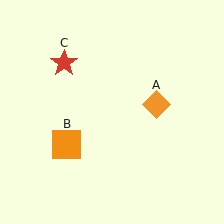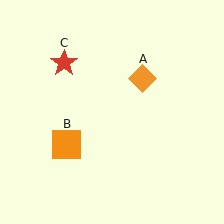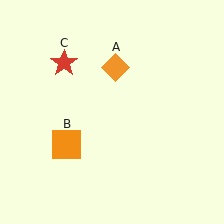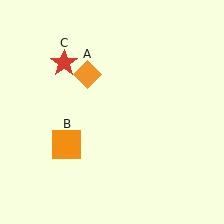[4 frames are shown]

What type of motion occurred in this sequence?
The orange diamond (object A) rotated counterclockwise around the center of the scene.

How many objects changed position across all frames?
1 object changed position: orange diamond (object A).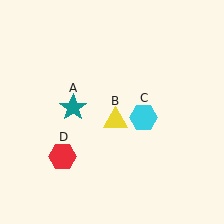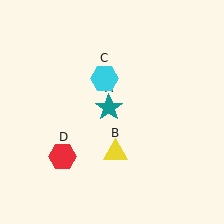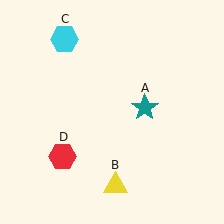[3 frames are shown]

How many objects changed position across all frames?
3 objects changed position: teal star (object A), yellow triangle (object B), cyan hexagon (object C).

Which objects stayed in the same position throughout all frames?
Red hexagon (object D) remained stationary.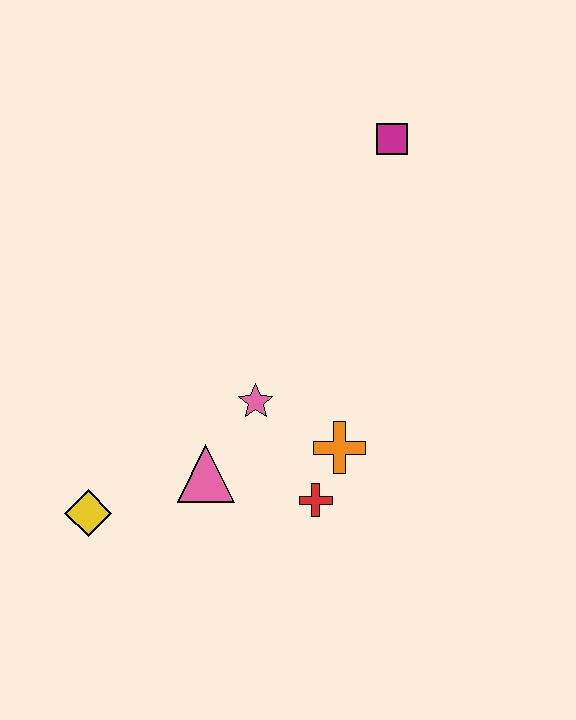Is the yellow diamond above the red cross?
No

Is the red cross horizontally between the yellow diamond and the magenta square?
Yes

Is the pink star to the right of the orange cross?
No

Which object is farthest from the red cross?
The magenta square is farthest from the red cross.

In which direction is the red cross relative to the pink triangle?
The red cross is to the right of the pink triangle.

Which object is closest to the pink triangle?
The pink star is closest to the pink triangle.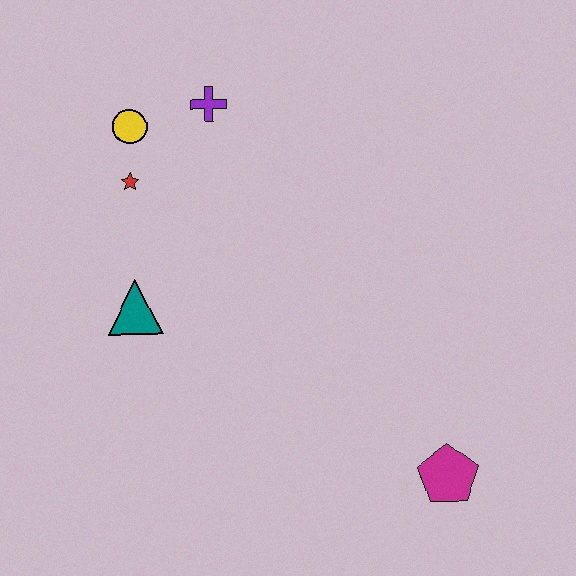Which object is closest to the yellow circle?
The red star is closest to the yellow circle.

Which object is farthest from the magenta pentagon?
The yellow circle is farthest from the magenta pentagon.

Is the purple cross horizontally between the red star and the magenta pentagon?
Yes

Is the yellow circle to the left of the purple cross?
Yes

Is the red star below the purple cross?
Yes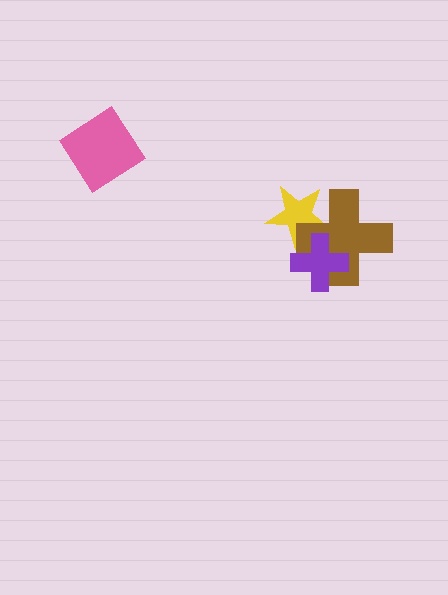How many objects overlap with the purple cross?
2 objects overlap with the purple cross.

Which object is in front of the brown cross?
The purple cross is in front of the brown cross.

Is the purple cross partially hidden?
No, no other shape covers it.